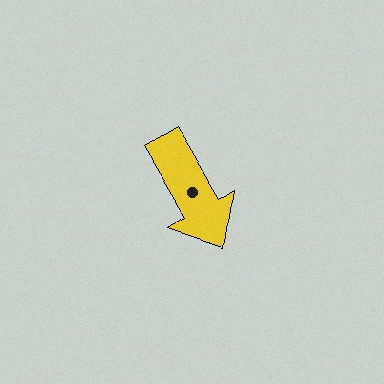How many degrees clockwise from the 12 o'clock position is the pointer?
Approximately 149 degrees.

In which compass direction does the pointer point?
Southeast.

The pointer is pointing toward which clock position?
Roughly 5 o'clock.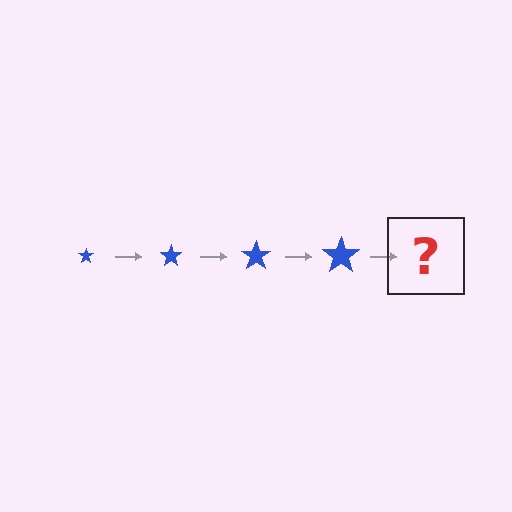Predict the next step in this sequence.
The next step is a blue star, larger than the previous one.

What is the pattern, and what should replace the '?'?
The pattern is that the star gets progressively larger each step. The '?' should be a blue star, larger than the previous one.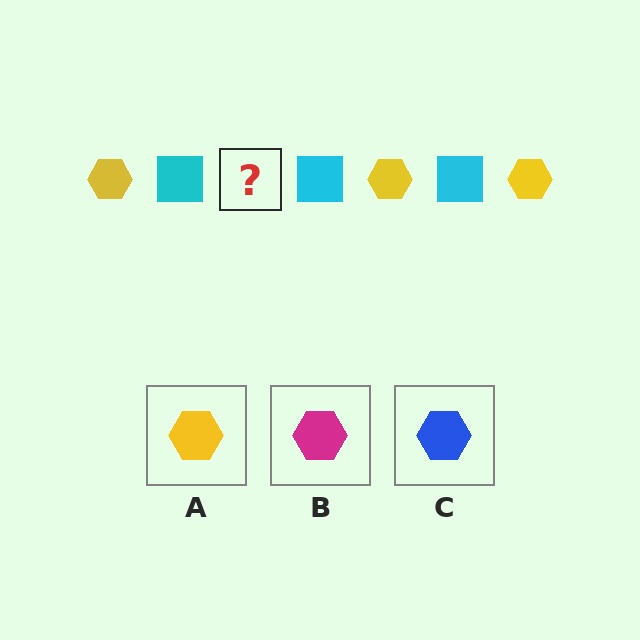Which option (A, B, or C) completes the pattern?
A.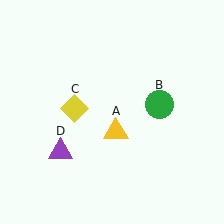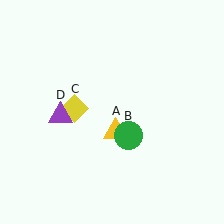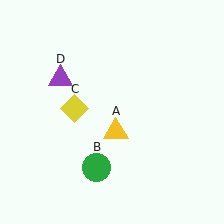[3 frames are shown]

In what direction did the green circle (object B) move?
The green circle (object B) moved down and to the left.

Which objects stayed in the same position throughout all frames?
Yellow triangle (object A) and yellow diamond (object C) remained stationary.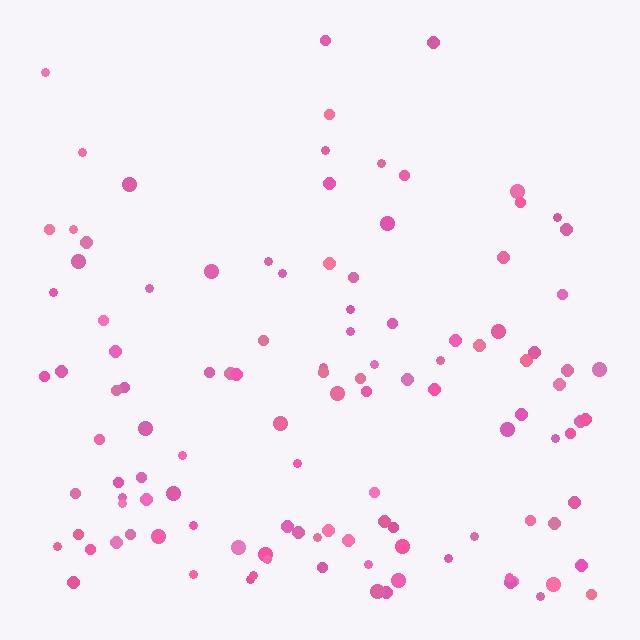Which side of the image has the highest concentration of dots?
The bottom.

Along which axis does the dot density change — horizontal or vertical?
Vertical.